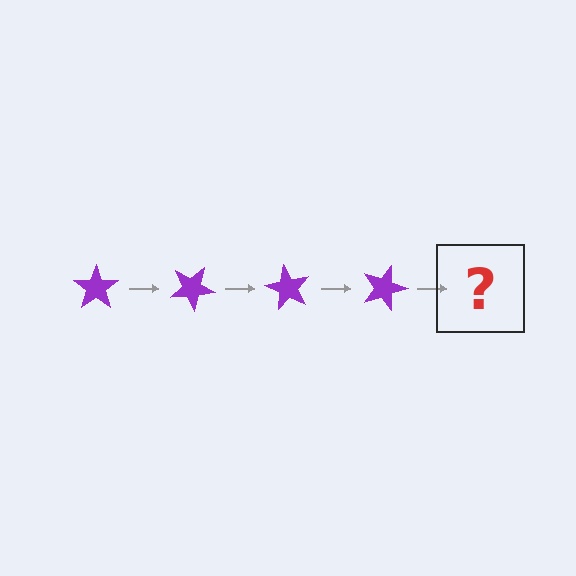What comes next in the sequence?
The next element should be a purple star rotated 120 degrees.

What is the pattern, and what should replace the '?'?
The pattern is that the star rotates 30 degrees each step. The '?' should be a purple star rotated 120 degrees.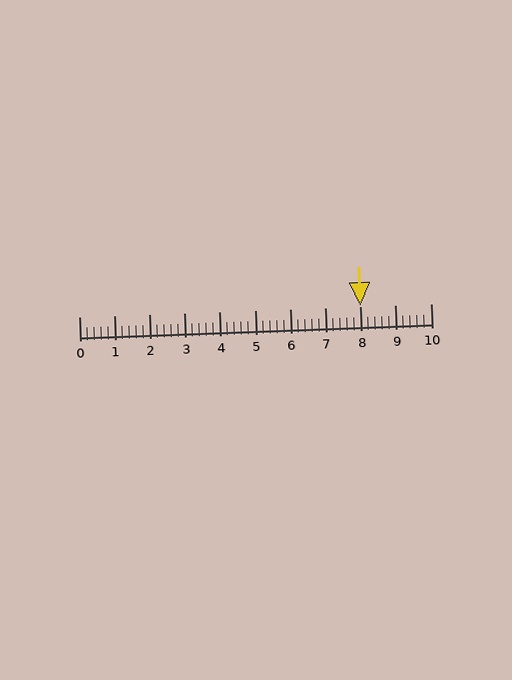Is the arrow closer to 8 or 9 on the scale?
The arrow is closer to 8.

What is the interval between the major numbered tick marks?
The major tick marks are spaced 1 units apart.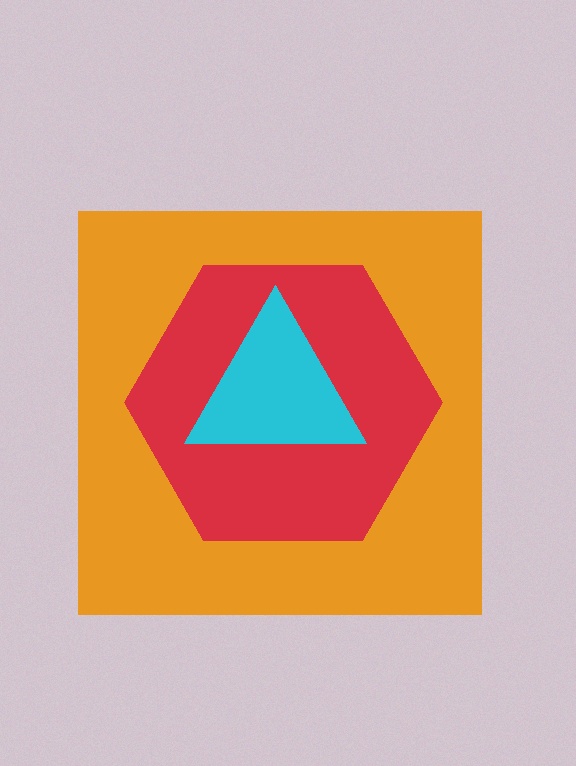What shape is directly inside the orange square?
The red hexagon.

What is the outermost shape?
The orange square.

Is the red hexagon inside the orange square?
Yes.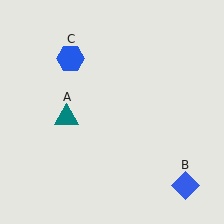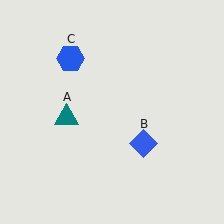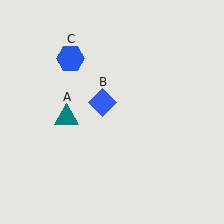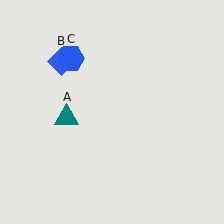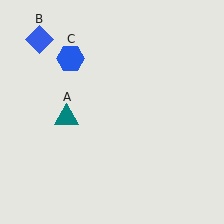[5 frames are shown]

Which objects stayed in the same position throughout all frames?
Teal triangle (object A) and blue hexagon (object C) remained stationary.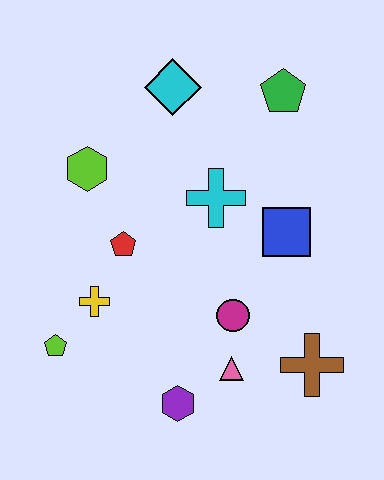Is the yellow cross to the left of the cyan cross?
Yes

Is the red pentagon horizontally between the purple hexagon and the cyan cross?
No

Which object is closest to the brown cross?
The pink triangle is closest to the brown cross.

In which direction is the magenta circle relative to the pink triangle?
The magenta circle is above the pink triangle.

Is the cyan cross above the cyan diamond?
No